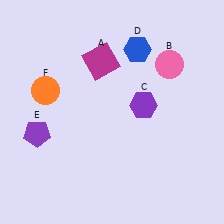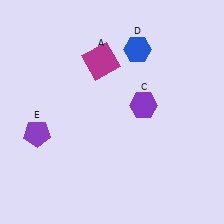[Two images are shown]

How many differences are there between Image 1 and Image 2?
There are 2 differences between the two images.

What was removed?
The orange circle (F), the pink circle (B) were removed in Image 2.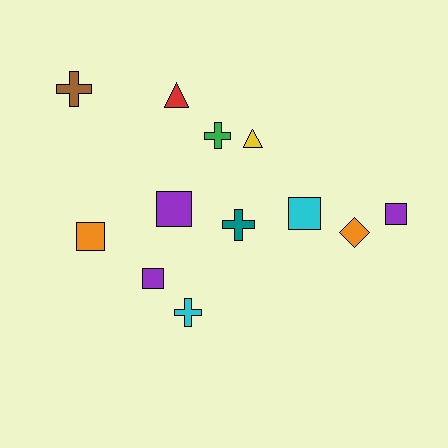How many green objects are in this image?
There is 1 green object.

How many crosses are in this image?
There are 4 crosses.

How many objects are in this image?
There are 12 objects.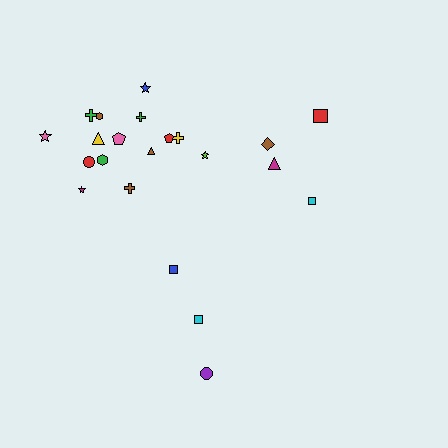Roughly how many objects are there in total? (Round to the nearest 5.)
Roughly 20 objects in total.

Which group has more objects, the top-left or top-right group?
The top-left group.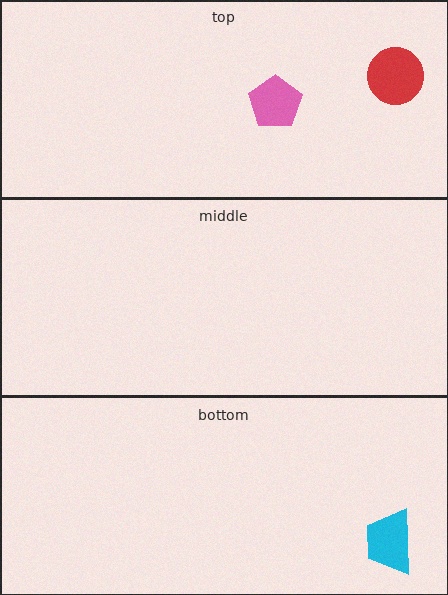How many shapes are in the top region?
2.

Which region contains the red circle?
The top region.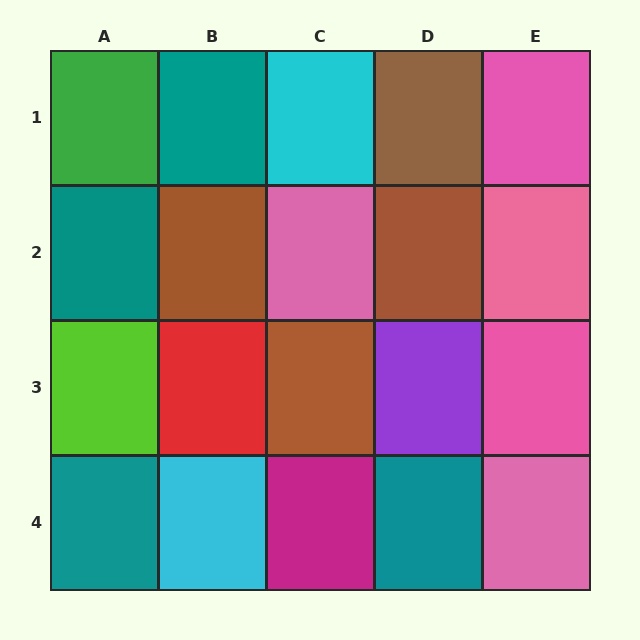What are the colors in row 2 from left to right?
Teal, brown, pink, brown, pink.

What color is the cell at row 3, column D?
Purple.